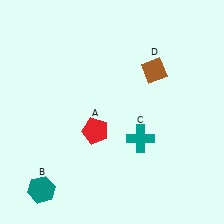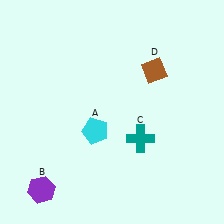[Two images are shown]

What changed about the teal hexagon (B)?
In Image 1, B is teal. In Image 2, it changed to purple.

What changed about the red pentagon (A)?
In Image 1, A is red. In Image 2, it changed to cyan.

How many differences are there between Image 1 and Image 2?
There are 2 differences between the two images.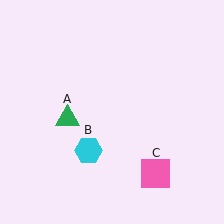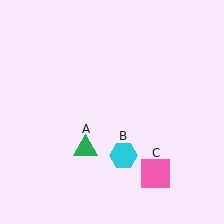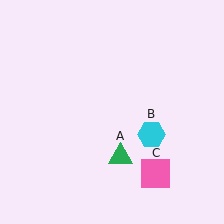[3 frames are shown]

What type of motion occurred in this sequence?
The green triangle (object A), cyan hexagon (object B) rotated counterclockwise around the center of the scene.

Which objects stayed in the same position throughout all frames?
Pink square (object C) remained stationary.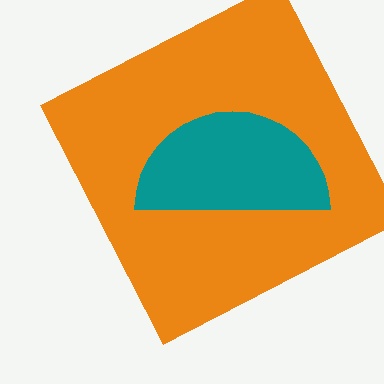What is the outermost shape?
The orange square.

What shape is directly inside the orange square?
The teal semicircle.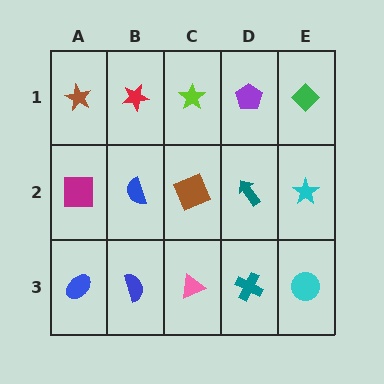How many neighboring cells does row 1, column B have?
3.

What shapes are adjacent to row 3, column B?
A blue semicircle (row 2, column B), a blue ellipse (row 3, column A), a pink triangle (row 3, column C).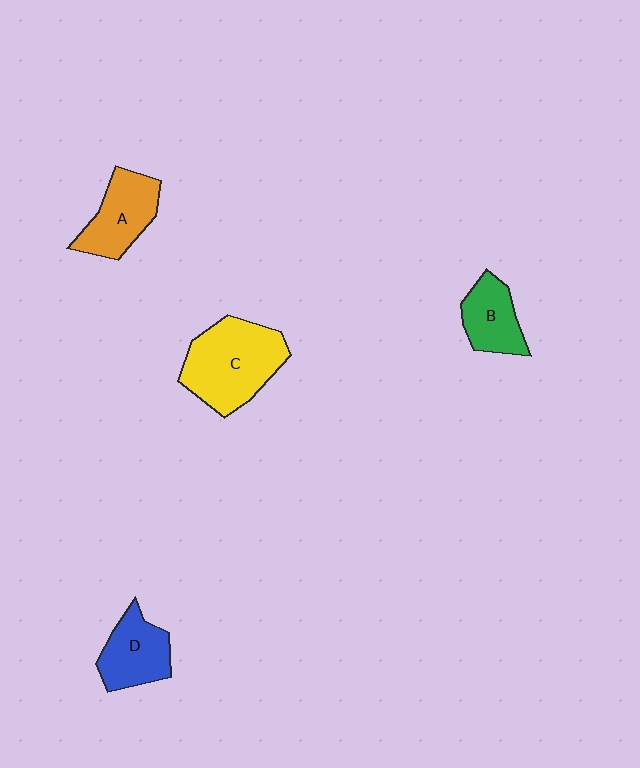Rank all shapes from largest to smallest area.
From largest to smallest: C (yellow), A (orange), D (blue), B (green).